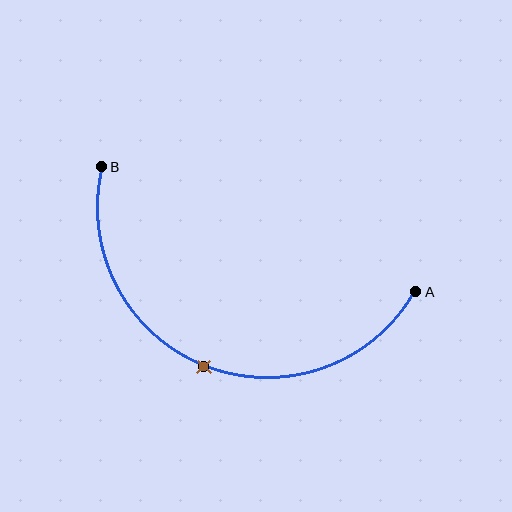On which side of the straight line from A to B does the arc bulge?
The arc bulges below the straight line connecting A and B.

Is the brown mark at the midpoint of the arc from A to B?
Yes. The brown mark lies on the arc at equal arc-length from both A and B — it is the arc midpoint.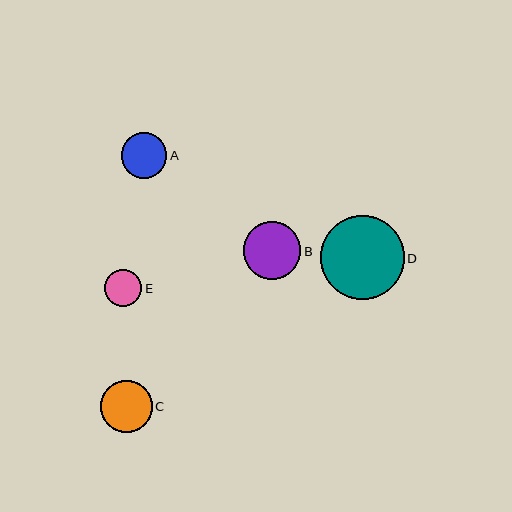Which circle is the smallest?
Circle E is the smallest with a size of approximately 37 pixels.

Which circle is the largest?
Circle D is the largest with a size of approximately 84 pixels.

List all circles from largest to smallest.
From largest to smallest: D, B, C, A, E.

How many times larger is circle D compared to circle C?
Circle D is approximately 1.6 times the size of circle C.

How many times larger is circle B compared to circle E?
Circle B is approximately 1.5 times the size of circle E.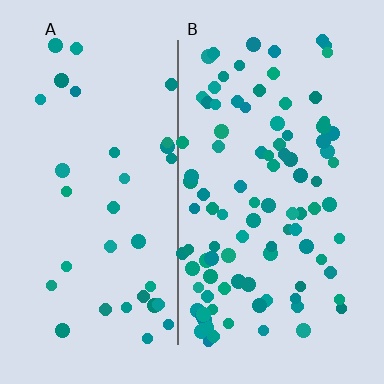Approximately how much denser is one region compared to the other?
Approximately 2.8× — region B over region A.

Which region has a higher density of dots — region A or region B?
B (the right).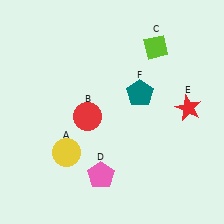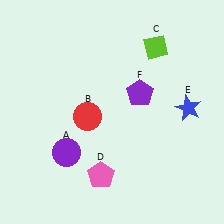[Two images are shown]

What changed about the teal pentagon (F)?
In Image 1, F is teal. In Image 2, it changed to purple.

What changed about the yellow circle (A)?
In Image 1, A is yellow. In Image 2, it changed to purple.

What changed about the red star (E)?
In Image 1, E is red. In Image 2, it changed to blue.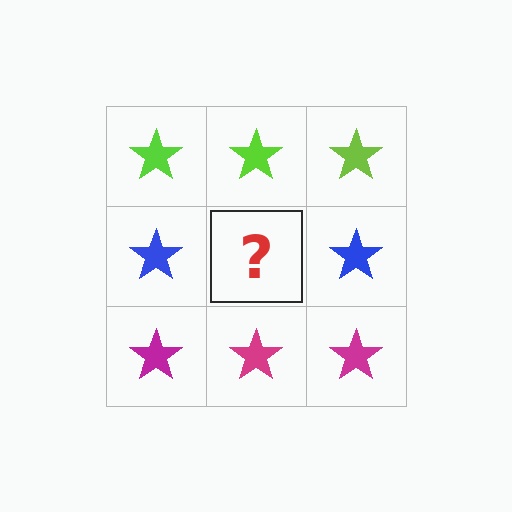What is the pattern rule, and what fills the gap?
The rule is that each row has a consistent color. The gap should be filled with a blue star.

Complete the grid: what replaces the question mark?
The question mark should be replaced with a blue star.